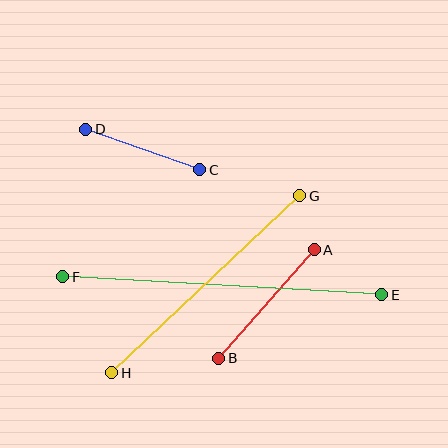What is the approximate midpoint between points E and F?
The midpoint is at approximately (222, 286) pixels.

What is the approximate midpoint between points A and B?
The midpoint is at approximately (266, 304) pixels.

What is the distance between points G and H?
The distance is approximately 259 pixels.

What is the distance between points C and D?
The distance is approximately 121 pixels.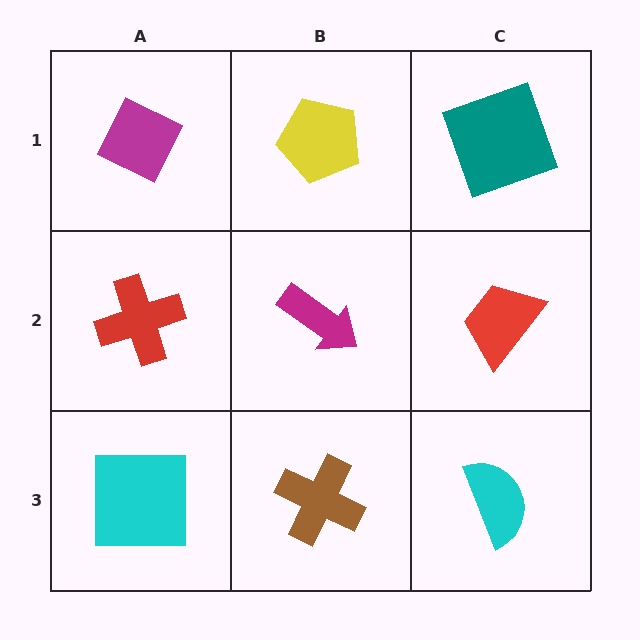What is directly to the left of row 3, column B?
A cyan square.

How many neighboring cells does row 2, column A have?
3.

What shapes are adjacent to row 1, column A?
A red cross (row 2, column A), a yellow pentagon (row 1, column B).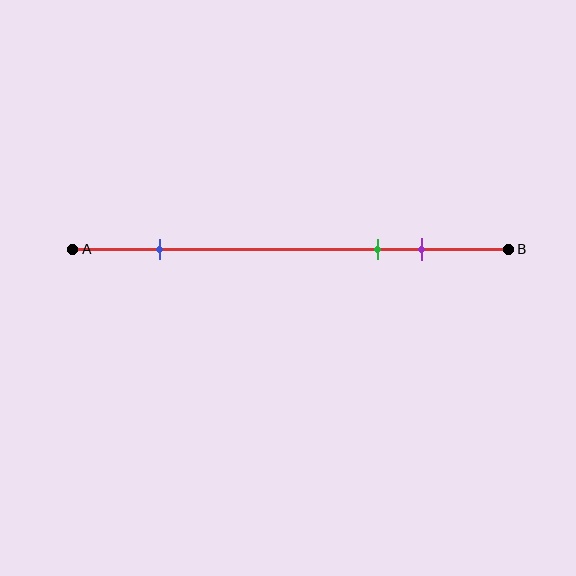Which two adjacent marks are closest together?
The green and purple marks are the closest adjacent pair.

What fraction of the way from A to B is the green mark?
The green mark is approximately 70% (0.7) of the way from A to B.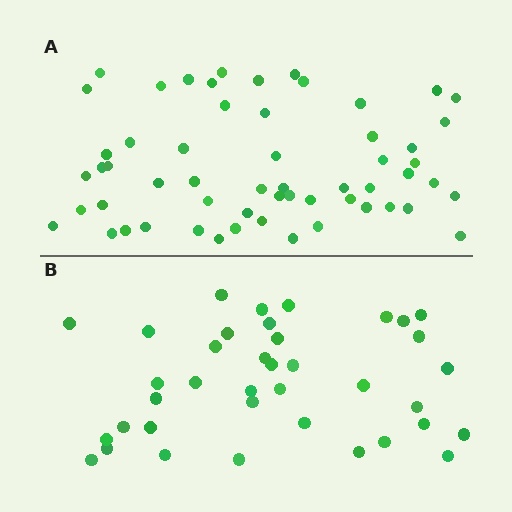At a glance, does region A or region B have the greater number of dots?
Region A (the top region) has more dots.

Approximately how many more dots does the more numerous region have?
Region A has approximately 20 more dots than region B.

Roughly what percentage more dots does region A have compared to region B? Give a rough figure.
About 50% more.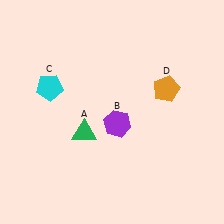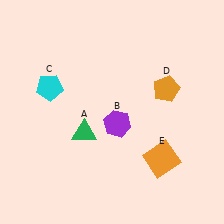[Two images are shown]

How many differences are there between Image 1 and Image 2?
There is 1 difference between the two images.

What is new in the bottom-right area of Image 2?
An orange square (E) was added in the bottom-right area of Image 2.